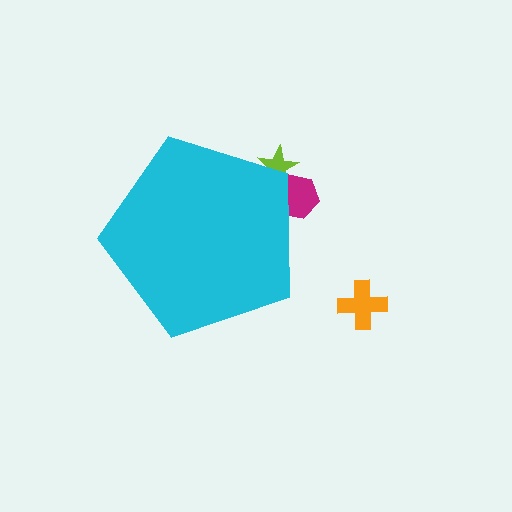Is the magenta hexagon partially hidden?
Yes, the magenta hexagon is partially hidden behind the cyan pentagon.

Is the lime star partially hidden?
Yes, the lime star is partially hidden behind the cyan pentagon.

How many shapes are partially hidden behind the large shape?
2 shapes are partially hidden.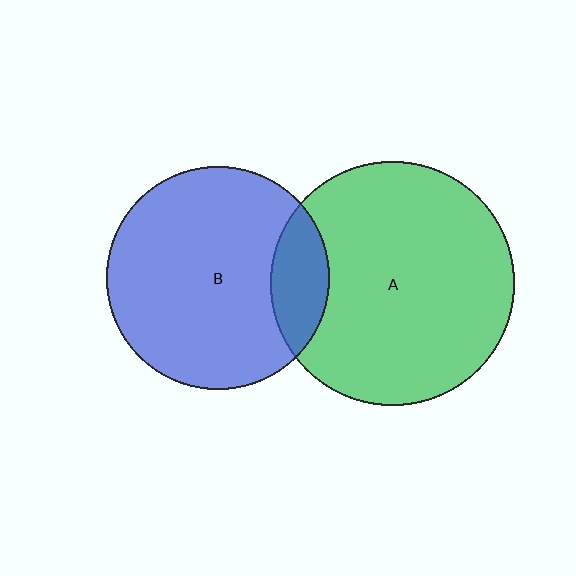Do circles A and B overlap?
Yes.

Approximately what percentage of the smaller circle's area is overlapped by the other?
Approximately 15%.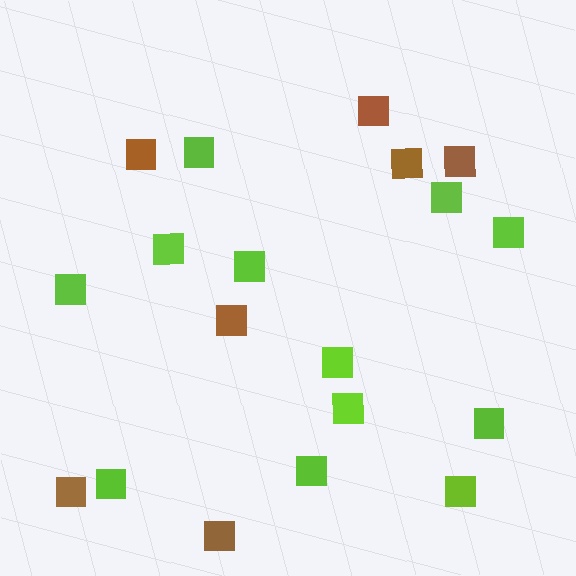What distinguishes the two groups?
There are 2 groups: one group of brown squares (7) and one group of lime squares (12).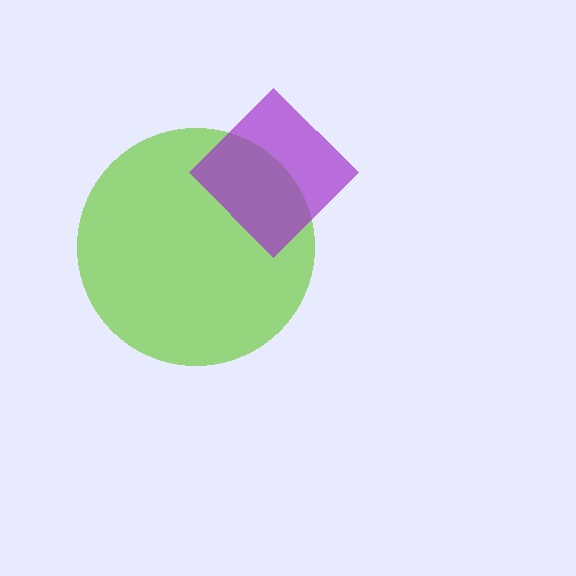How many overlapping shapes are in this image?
There are 2 overlapping shapes in the image.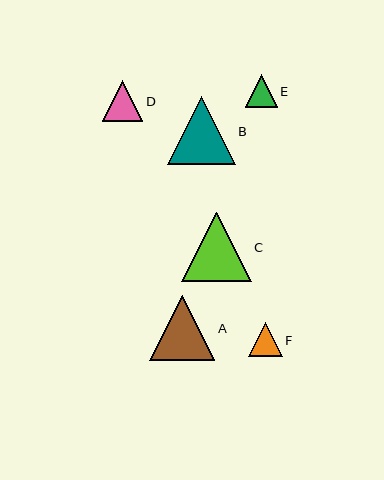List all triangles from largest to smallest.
From largest to smallest: C, B, A, D, F, E.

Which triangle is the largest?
Triangle C is the largest with a size of approximately 69 pixels.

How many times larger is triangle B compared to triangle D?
Triangle B is approximately 1.7 times the size of triangle D.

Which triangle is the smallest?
Triangle E is the smallest with a size of approximately 32 pixels.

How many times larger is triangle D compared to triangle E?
Triangle D is approximately 1.3 times the size of triangle E.